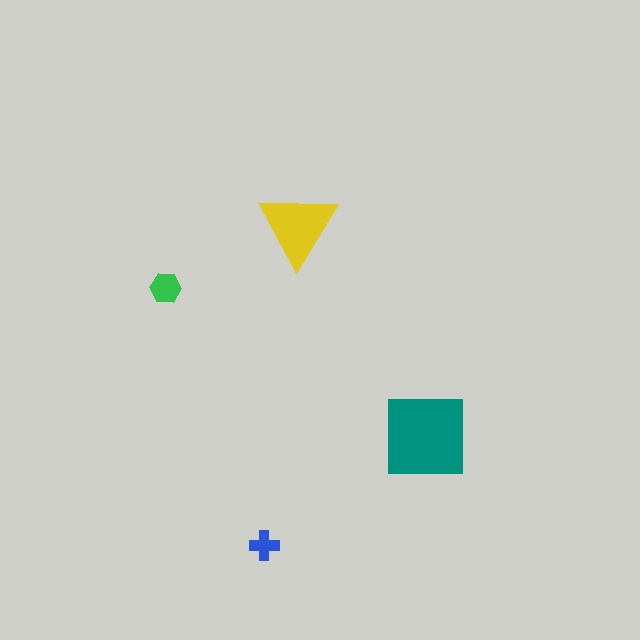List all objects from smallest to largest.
The blue cross, the green hexagon, the yellow triangle, the teal square.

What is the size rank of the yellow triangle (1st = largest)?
2nd.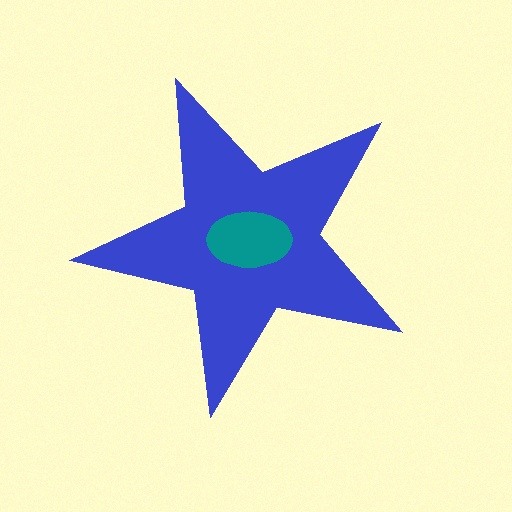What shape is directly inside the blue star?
The teal ellipse.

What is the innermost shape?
The teal ellipse.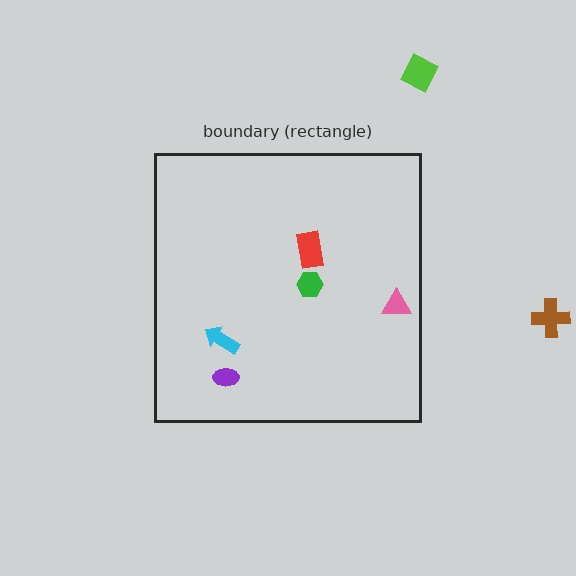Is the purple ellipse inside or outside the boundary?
Inside.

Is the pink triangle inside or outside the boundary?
Inside.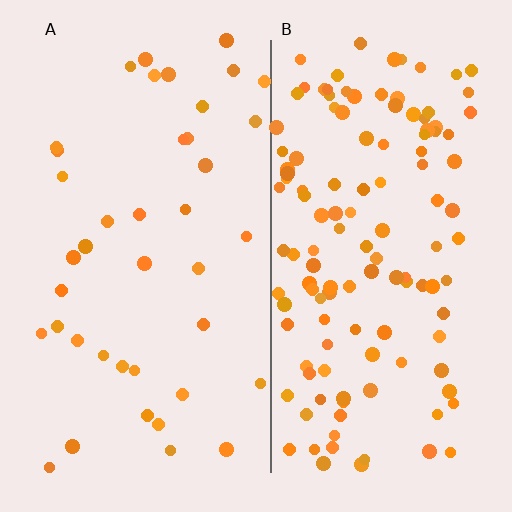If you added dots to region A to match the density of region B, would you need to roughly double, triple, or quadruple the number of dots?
Approximately triple.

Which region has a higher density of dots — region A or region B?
B (the right).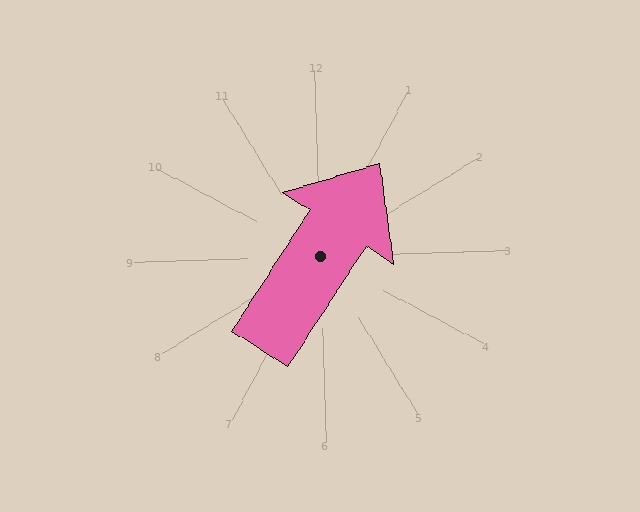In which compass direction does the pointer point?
Northeast.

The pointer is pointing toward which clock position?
Roughly 1 o'clock.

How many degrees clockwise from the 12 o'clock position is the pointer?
Approximately 35 degrees.